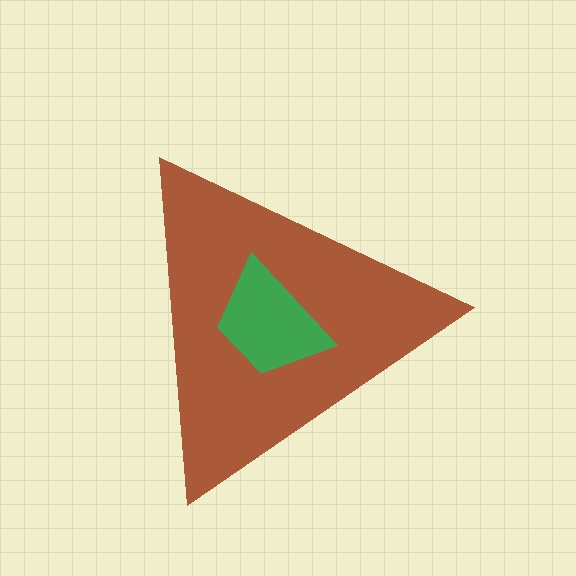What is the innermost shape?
The green trapezoid.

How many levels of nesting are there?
2.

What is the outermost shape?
The brown triangle.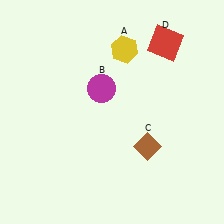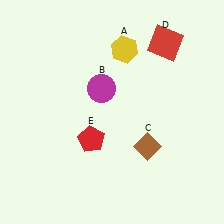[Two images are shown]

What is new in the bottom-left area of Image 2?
A red pentagon (E) was added in the bottom-left area of Image 2.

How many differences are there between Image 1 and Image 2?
There is 1 difference between the two images.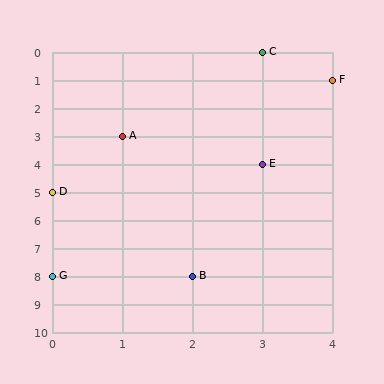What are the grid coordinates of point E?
Point E is at grid coordinates (3, 4).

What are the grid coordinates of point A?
Point A is at grid coordinates (1, 3).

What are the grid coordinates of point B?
Point B is at grid coordinates (2, 8).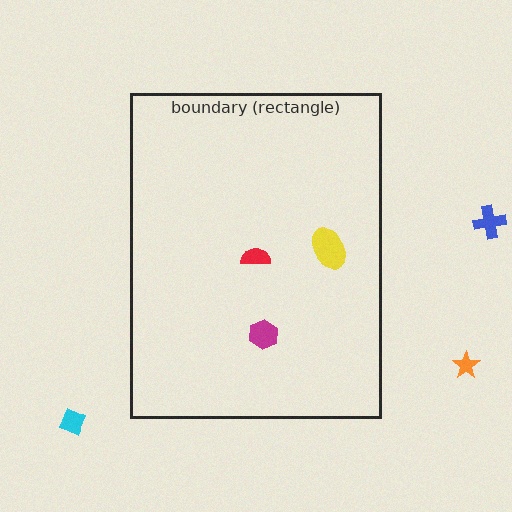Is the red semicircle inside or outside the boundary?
Inside.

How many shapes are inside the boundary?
3 inside, 3 outside.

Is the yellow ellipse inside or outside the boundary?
Inside.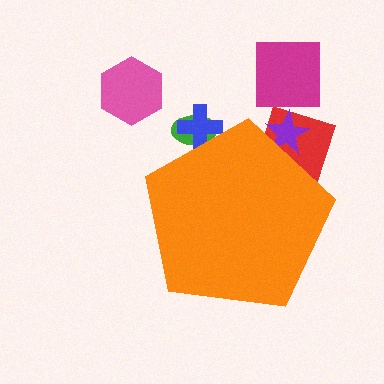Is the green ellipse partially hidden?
Yes, the green ellipse is partially hidden behind the orange pentagon.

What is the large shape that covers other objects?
An orange pentagon.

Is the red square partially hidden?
Yes, the red square is partially hidden behind the orange pentagon.